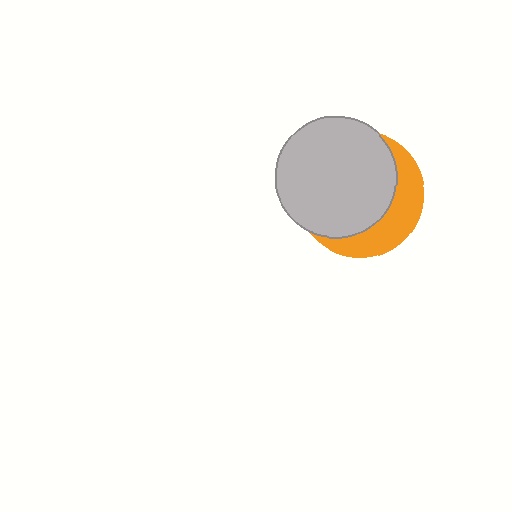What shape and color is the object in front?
The object in front is a light gray circle.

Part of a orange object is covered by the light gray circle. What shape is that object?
It is a circle.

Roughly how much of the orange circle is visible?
A small part of it is visible (roughly 33%).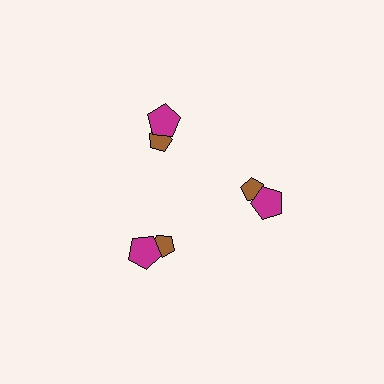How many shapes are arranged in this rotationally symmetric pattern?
There are 6 shapes, arranged in 3 groups of 2.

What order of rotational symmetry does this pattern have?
This pattern has 3-fold rotational symmetry.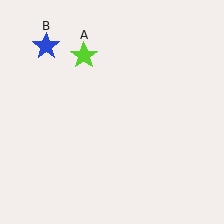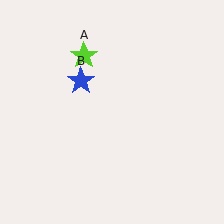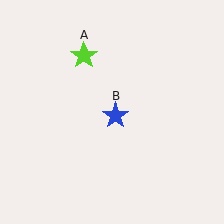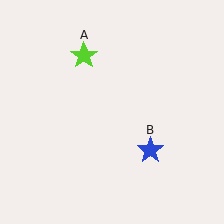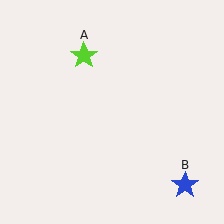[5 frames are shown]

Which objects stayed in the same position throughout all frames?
Lime star (object A) remained stationary.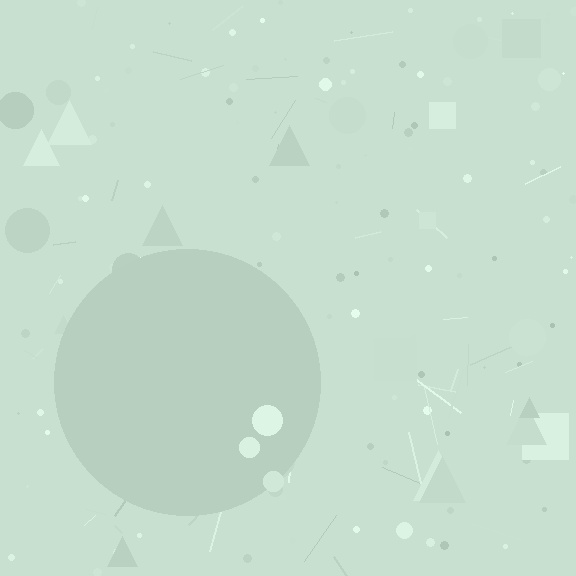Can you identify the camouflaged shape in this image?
The camouflaged shape is a circle.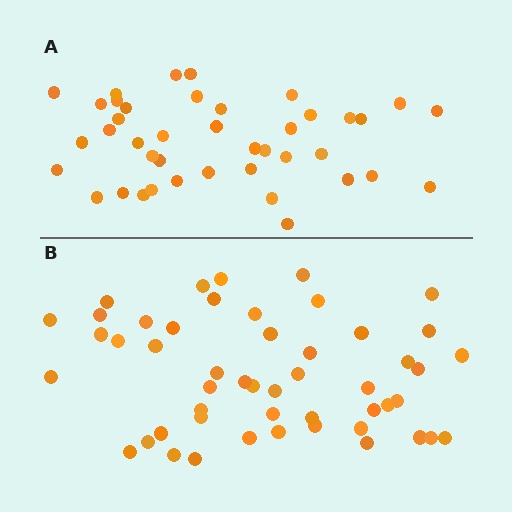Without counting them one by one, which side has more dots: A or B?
Region B (the bottom region) has more dots.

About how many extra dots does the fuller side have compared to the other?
Region B has roughly 8 or so more dots than region A.